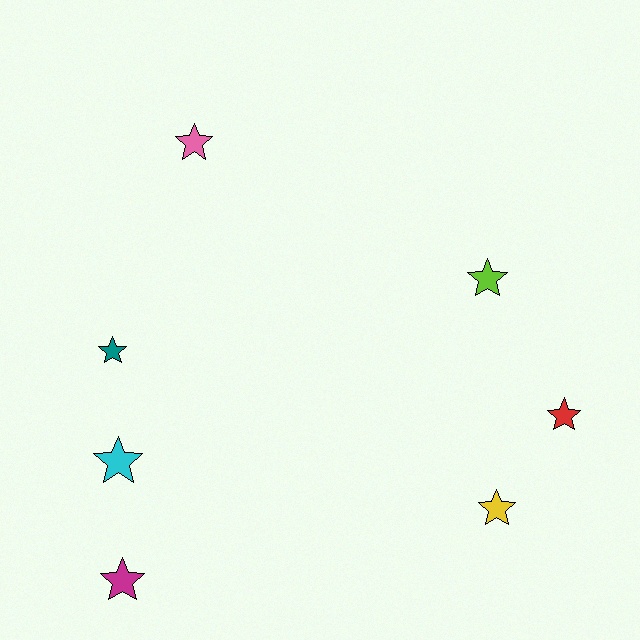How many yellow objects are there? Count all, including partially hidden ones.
There is 1 yellow object.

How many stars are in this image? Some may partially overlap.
There are 7 stars.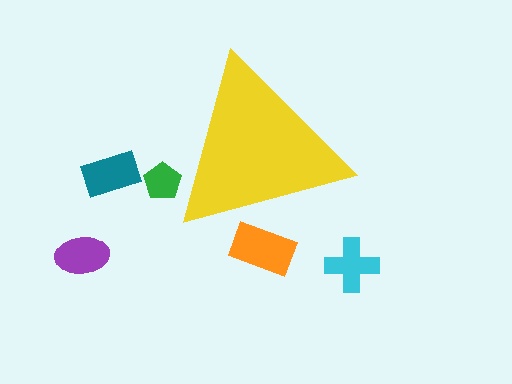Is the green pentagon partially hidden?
Yes, the green pentagon is partially hidden behind the yellow triangle.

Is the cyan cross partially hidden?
No, the cyan cross is fully visible.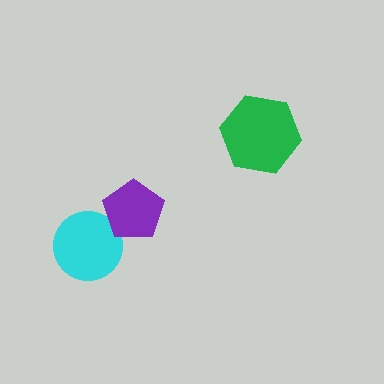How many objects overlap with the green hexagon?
0 objects overlap with the green hexagon.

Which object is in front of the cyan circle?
The purple pentagon is in front of the cyan circle.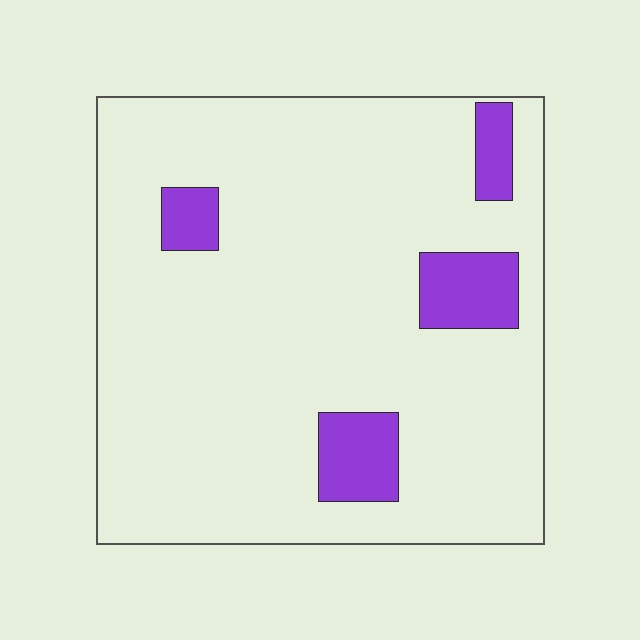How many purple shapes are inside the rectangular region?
4.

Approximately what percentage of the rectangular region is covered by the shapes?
Approximately 10%.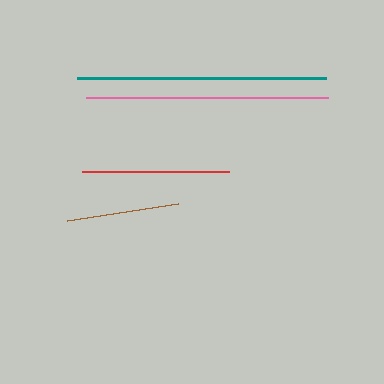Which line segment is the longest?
The teal line is the longest at approximately 250 pixels.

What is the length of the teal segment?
The teal segment is approximately 250 pixels long.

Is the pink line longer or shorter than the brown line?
The pink line is longer than the brown line.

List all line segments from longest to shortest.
From longest to shortest: teal, pink, red, brown.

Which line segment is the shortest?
The brown line is the shortest at approximately 113 pixels.